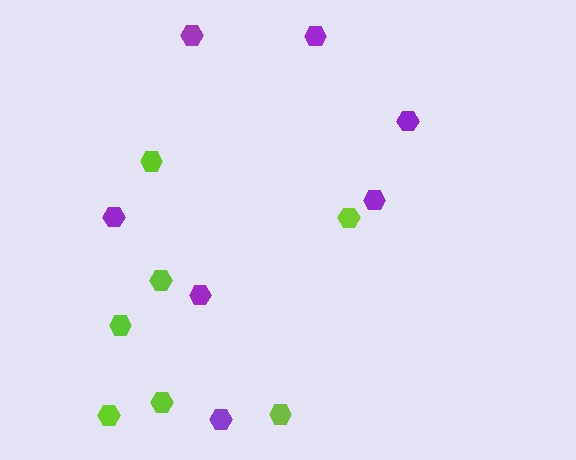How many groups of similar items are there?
There are 2 groups: one group of purple hexagons (7) and one group of lime hexagons (7).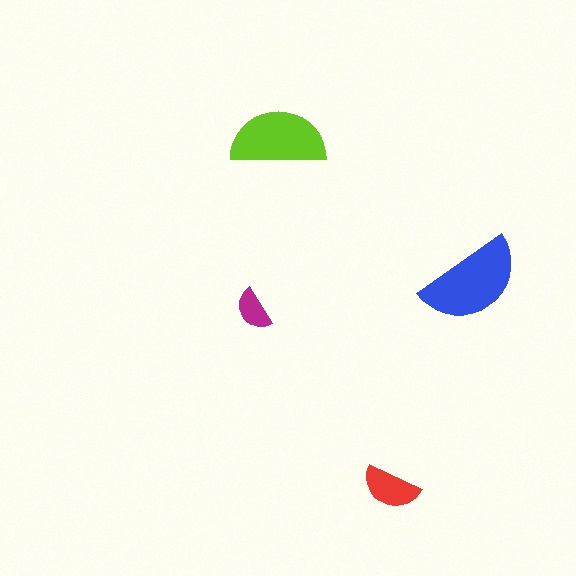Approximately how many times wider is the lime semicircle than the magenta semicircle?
About 2 times wider.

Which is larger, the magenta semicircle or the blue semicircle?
The blue one.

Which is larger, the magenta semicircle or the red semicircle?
The red one.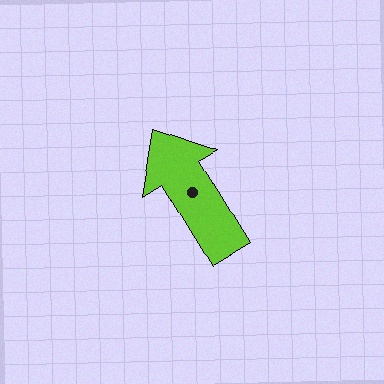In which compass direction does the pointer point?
Northwest.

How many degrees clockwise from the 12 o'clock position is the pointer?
Approximately 329 degrees.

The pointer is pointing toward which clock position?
Roughly 11 o'clock.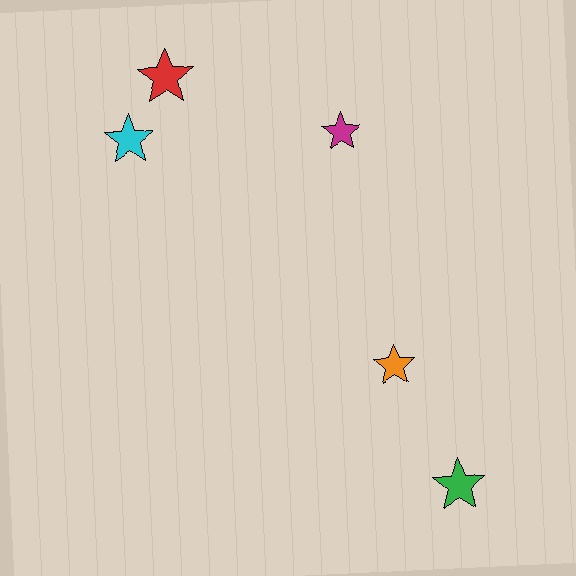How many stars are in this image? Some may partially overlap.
There are 5 stars.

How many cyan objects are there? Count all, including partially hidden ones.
There is 1 cyan object.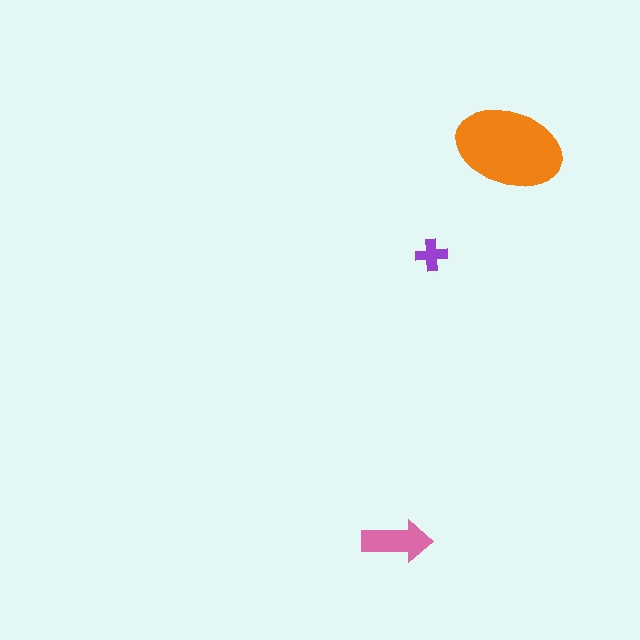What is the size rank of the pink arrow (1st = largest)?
2nd.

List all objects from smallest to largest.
The purple cross, the pink arrow, the orange ellipse.